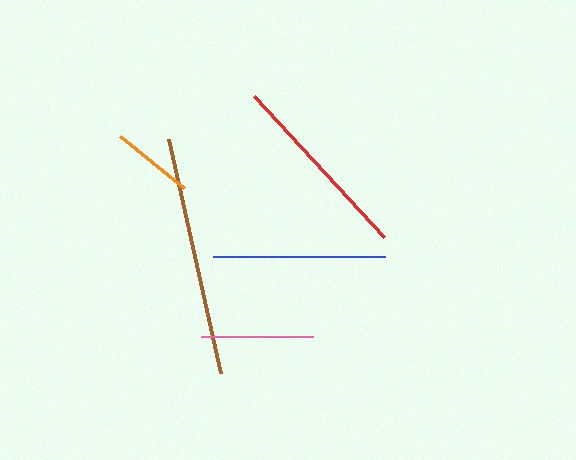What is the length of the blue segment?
The blue segment is approximately 172 pixels long.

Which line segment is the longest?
The brown line is the longest at approximately 240 pixels.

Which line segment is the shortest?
The orange line is the shortest at approximately 82 pixels.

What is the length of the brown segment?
The brown segment is approximately 240 pixels long.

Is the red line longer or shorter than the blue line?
The red line is longer than the blue line.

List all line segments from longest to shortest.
From longest to shortest: brown, red, blue, pink, orange.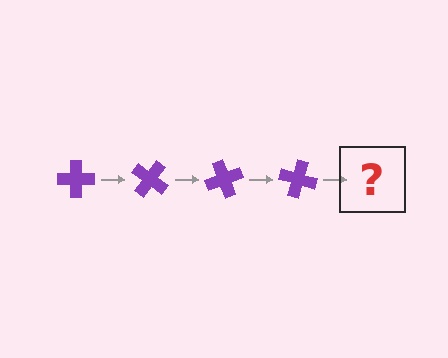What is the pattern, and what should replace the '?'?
The pattern is that the cross rotates 35 degrees each step. The '?' should be a purple cross rotated 140 degrees.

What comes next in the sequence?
The next element should be a purple cross rotated 140 degrees.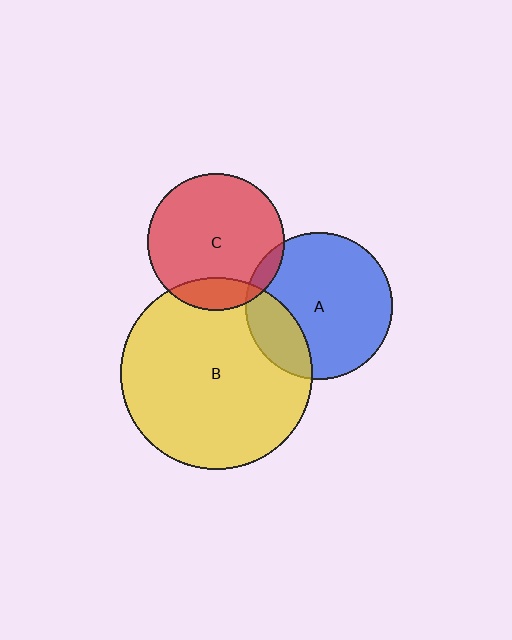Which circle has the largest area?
Circle B (yellow).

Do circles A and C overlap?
Yes.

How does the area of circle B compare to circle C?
Approximately 2.0 times.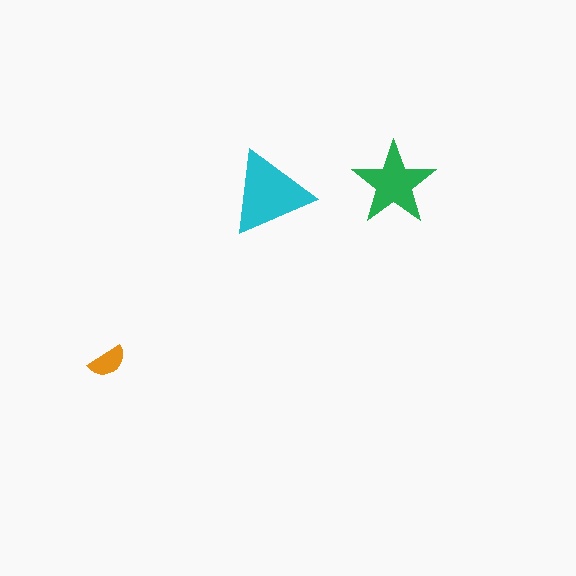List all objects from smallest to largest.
The orange semicircle, the green star, the cyan triangle.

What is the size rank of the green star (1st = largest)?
2nd.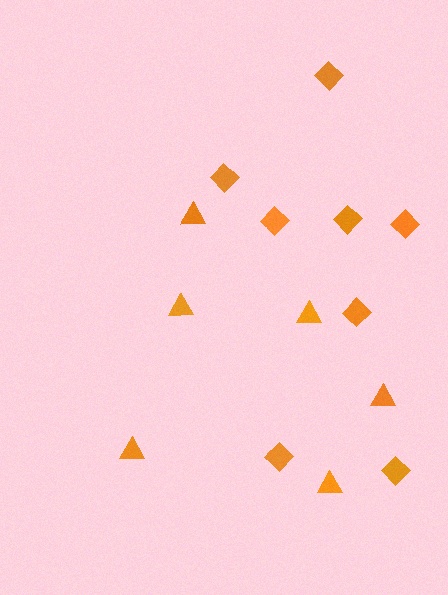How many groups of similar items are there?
There are 2 groups: one group of diamonds (8) and one group of triangles (6).